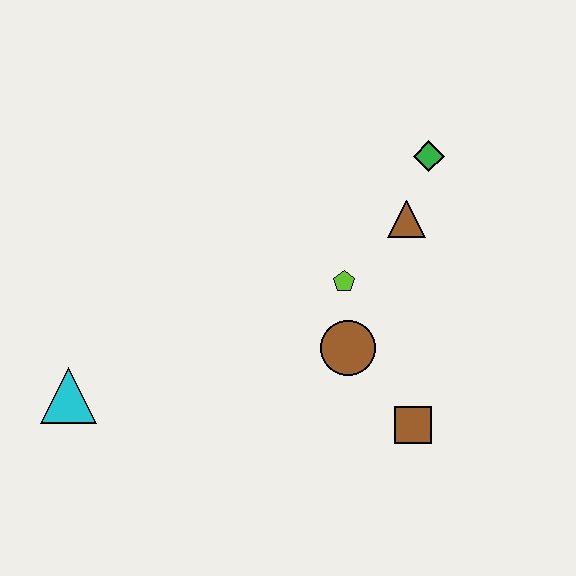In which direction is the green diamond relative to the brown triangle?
The green diamond is above the brown triangle.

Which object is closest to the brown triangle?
The green diamond is closest to the brown triangle.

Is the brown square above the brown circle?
No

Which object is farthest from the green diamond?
The cyan triangle is farthest from the green diamond.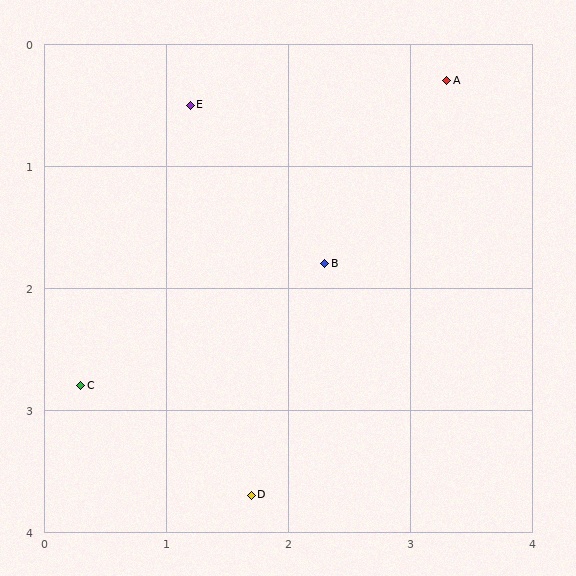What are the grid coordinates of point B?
Point B is at approximately (2.3, 1.8).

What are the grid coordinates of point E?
Point E is at approximately (1.2, 0.5).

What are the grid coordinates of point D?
Point D is at approximately (1.7, 3.7).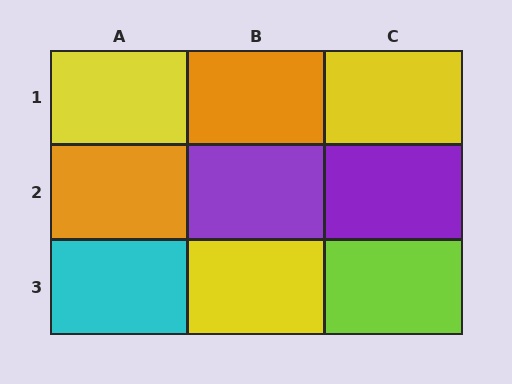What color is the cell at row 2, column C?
Purple.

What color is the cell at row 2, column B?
Purple.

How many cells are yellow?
3 cells are yellow.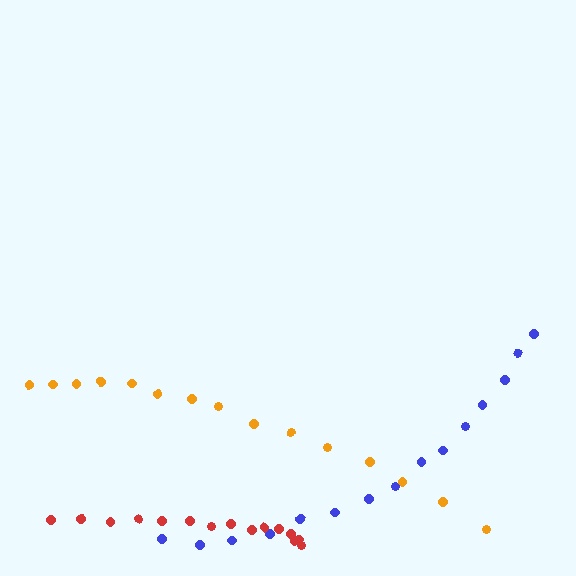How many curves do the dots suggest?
There are 3 distinct paths.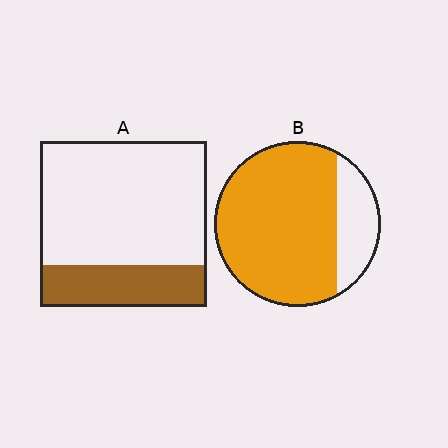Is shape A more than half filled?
No.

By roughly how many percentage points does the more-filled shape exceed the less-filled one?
By roughly 55 percentage points (B over A).